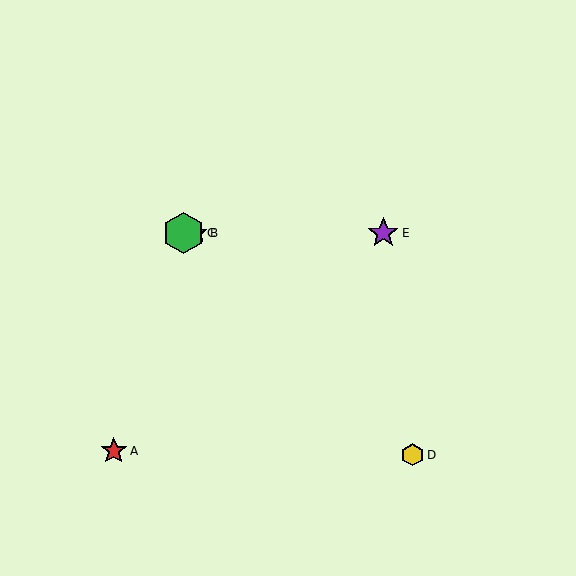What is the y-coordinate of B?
Object B is at y≈233.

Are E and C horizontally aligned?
Yes, both are at y≈233.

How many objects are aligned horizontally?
3 objects (B, C, E) are aligned horizontally.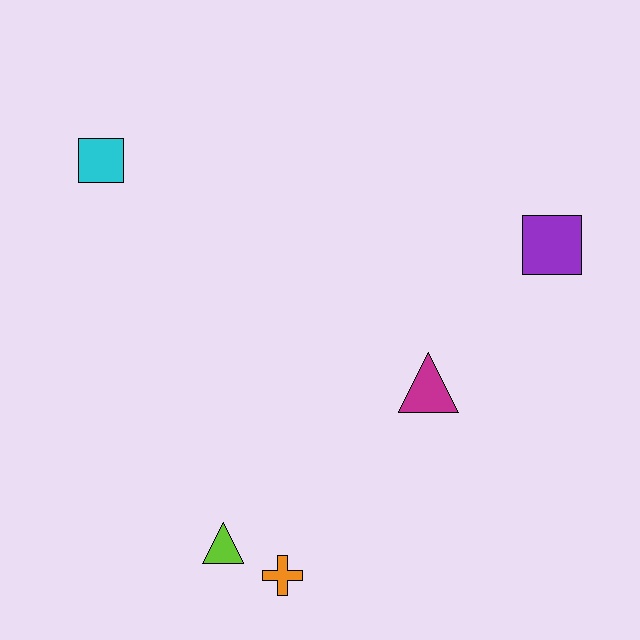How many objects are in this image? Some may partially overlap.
There are 5 objects.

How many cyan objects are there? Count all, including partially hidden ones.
There is 1 cyan object.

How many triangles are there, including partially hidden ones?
There are 2 triangles.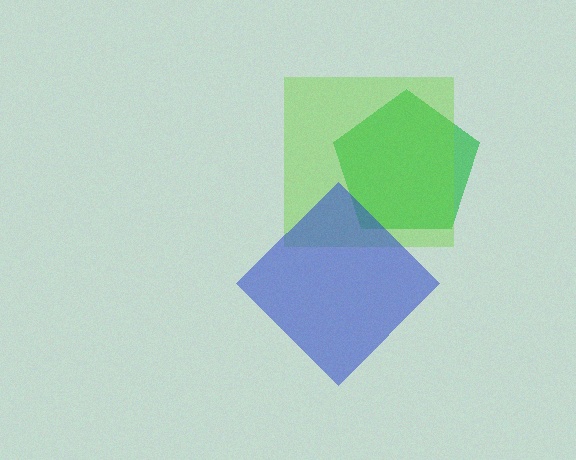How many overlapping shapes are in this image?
There are 3 overlapping shapes in the image.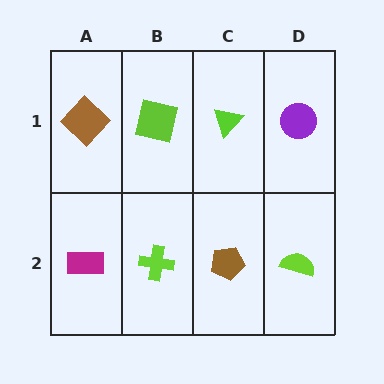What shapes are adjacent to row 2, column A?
A brown diamond (row 1, column A), a lime cross (row 2, column B).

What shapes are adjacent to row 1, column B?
A lime cross (row 2, column B), a brown diamond (row 1, column A), a lime triangle (row 1, column C).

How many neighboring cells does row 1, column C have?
3.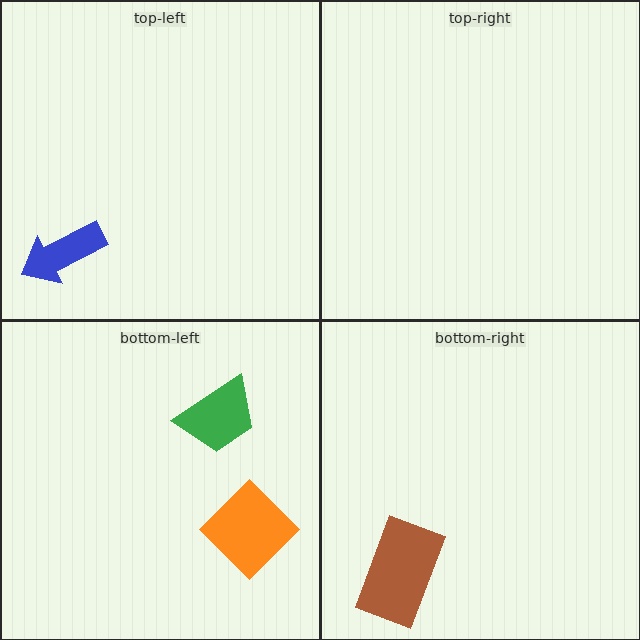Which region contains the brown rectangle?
The bottom-right region.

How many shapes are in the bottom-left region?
2.